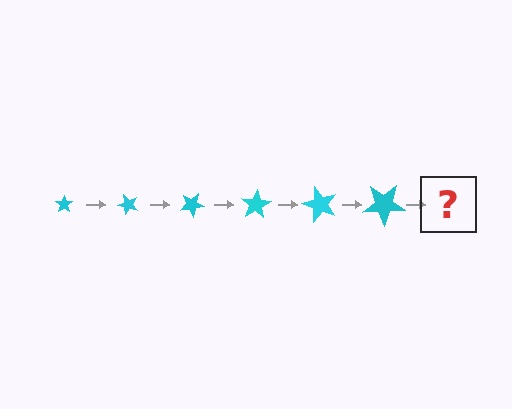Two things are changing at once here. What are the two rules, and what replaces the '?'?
The two rules are that the star grows larger each step and it rotates 50 degrees each step. The '?' should be a star, larger than the previous one and rotated 300 degrees from the start.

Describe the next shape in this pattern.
It should be a star, larger than the previous one and rotated 300 degrees from the start.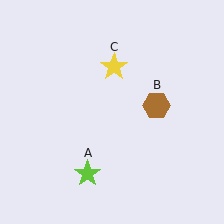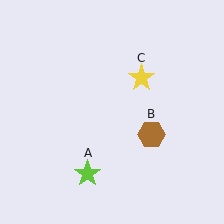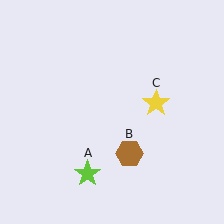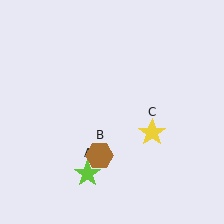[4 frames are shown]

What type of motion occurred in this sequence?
The brown hexagon (object B), yellow star (object C) rotated clockwise around the center of the scene.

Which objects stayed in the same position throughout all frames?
Lime star (object A) remained stationary.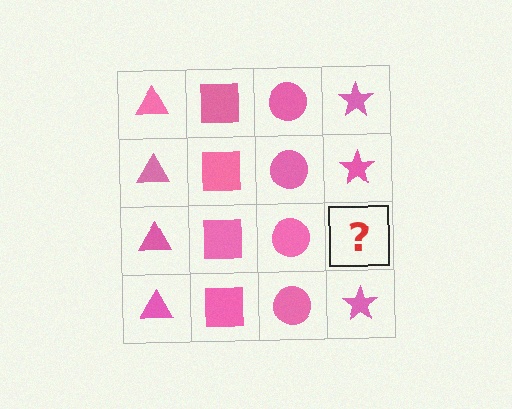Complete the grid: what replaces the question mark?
The question mark should be replaced with a pink star.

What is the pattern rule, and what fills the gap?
The rule is that each column has a consistent shape. The gap should be filled with a pink star.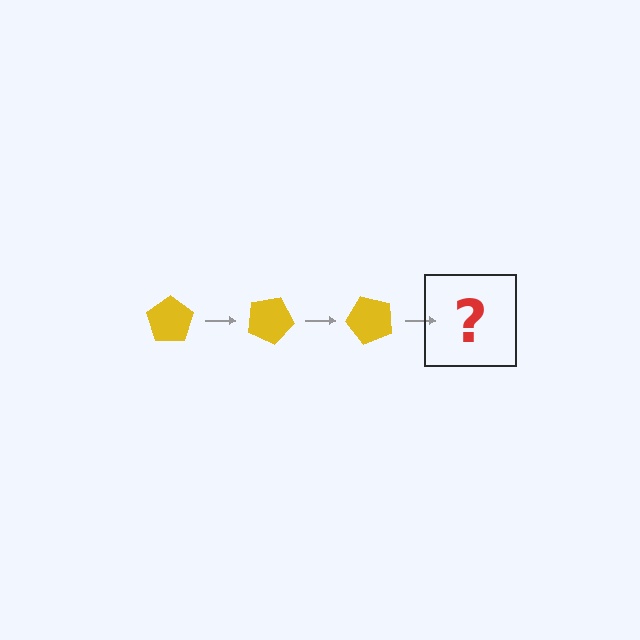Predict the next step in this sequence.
The next step is a yellow pentagon rotated 75 degrees.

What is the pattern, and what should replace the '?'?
The pattern is that the pentagon rotates 25 degrees each step. The '?' should be a yellow pentagon rotated 75 degrees.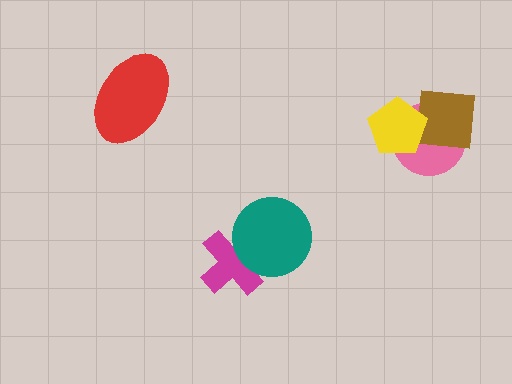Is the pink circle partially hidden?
Yes, it is partially covered by another shape.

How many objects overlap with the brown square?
2 objects overlap with the brown square.